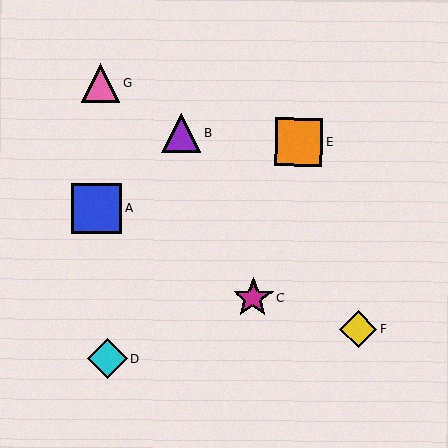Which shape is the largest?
The blue square (labeled A) is the largest.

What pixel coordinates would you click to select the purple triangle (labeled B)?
Click at (181, 133) to select the purple triangle B.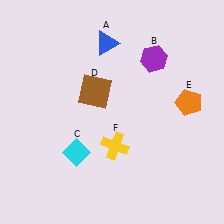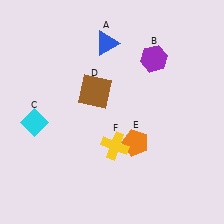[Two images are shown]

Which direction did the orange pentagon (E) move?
The orange pentagon (E) moved left.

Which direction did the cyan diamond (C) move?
The cyan diamond (C) moved left.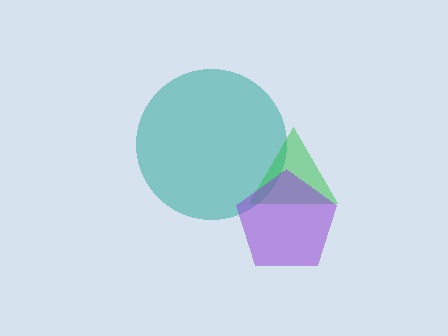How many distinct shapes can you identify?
There are 3 distinct shapes: a teal circle, a green triangle, a purple pentagon.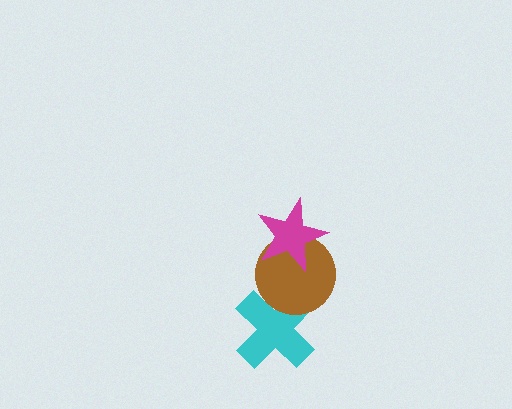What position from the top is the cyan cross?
The cyan cross is 3rd from the top.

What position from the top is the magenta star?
The magenta star is 1st from the top.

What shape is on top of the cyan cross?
The brown circle is on top of the cyan cross.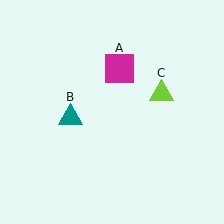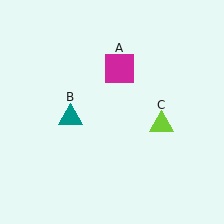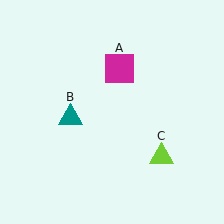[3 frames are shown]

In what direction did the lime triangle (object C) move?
The lime triangle (object C) moved down.